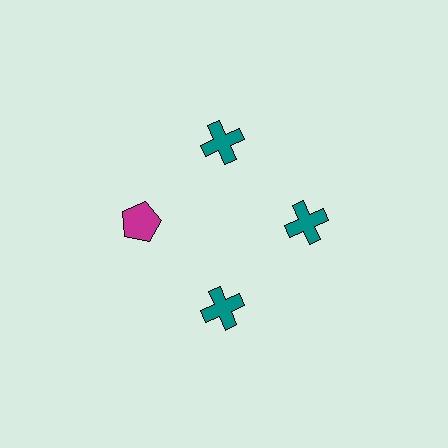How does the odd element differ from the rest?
It differs in both color (magenta instead of teal) and shape (pentagon instead of cross).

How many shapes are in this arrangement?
There are 4 shapes arranged in a ring pattern.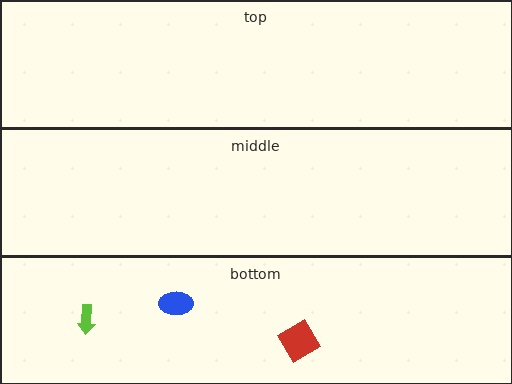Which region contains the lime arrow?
The bottom region.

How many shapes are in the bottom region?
3.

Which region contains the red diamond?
The bottom region.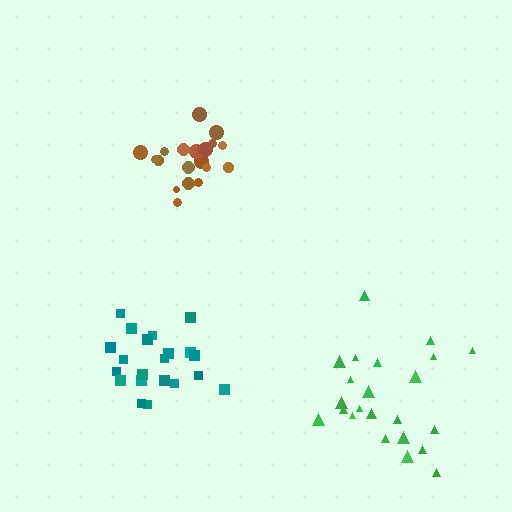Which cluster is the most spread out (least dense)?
Green.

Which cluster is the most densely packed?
Brown.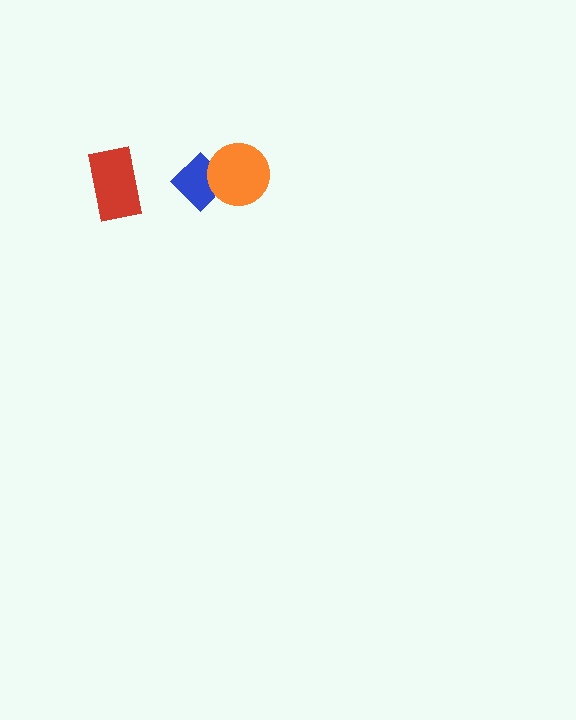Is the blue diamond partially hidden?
Yes, it is partially covered by another shape.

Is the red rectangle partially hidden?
No, no other shape covers it.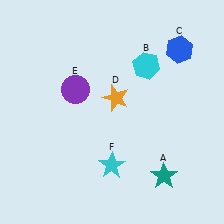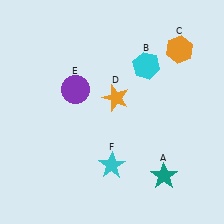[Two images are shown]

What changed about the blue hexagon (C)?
In Image 1, C is blue. In Image 2, it changed to orange.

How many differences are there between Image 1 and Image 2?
There is 1 difference between the two images.